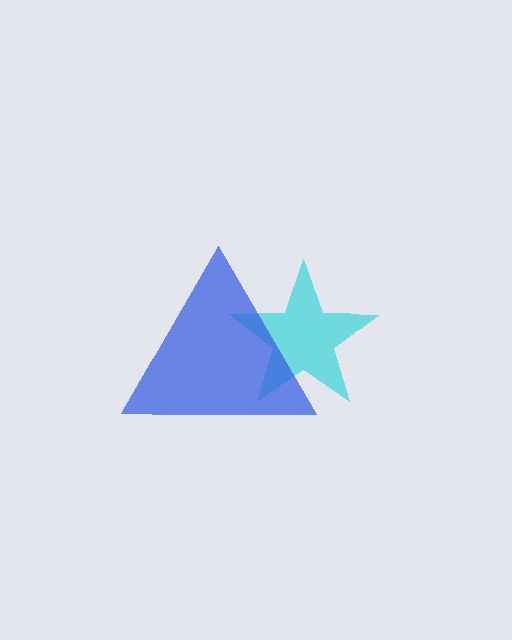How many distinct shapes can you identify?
There are 2 distinct shapes: a cyan star, a blue triangle.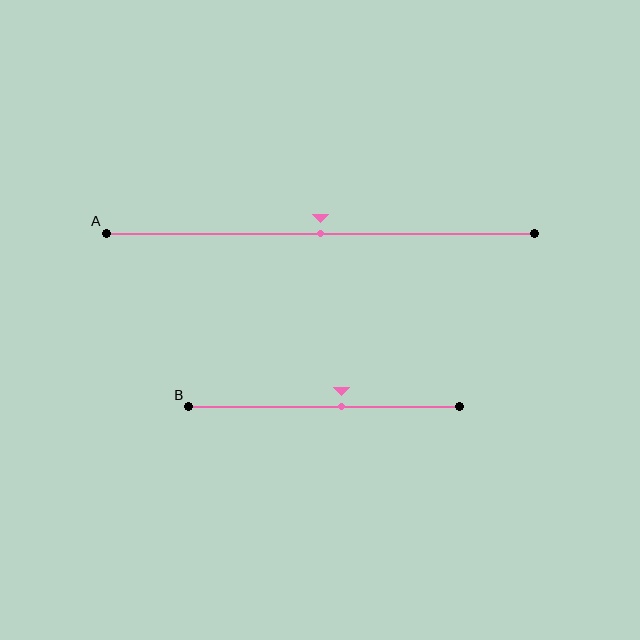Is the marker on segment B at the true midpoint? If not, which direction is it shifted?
No, the marker on segment B is shifted to the right by about 6% of the segment length.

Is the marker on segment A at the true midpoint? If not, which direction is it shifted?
Yes, the marker on segment A is at the true midpoint.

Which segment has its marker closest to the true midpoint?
Segment A has its marker closest to the true midpoint.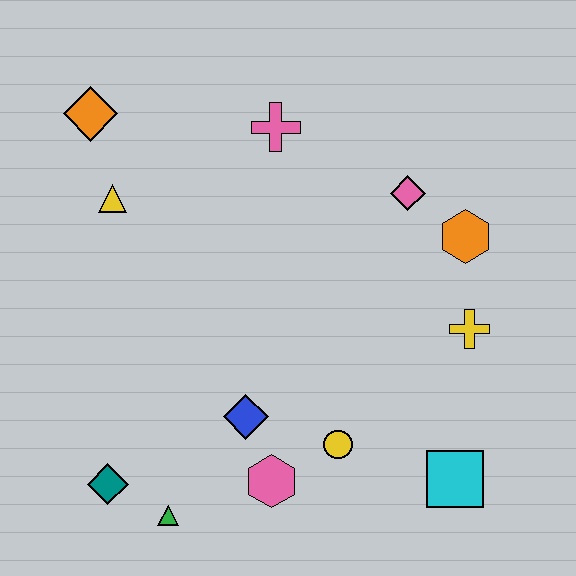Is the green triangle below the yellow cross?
Yes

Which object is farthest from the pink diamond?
The teal diamond is farthest from the pink diamond.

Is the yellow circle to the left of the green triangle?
No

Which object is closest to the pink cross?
The pink diamond is closest to the pink cross.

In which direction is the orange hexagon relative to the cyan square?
The orange hexagon is above the cyan square.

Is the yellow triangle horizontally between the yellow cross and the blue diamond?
No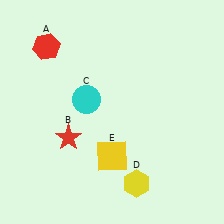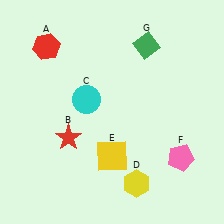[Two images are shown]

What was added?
A pink pentagon (F), a green diamond (G) were added in Image 2.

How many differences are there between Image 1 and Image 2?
There are 2 differences between the two images.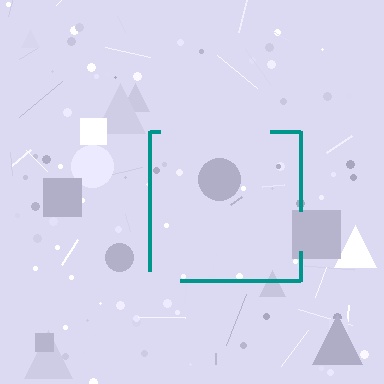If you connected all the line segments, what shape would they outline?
They would outline a square.